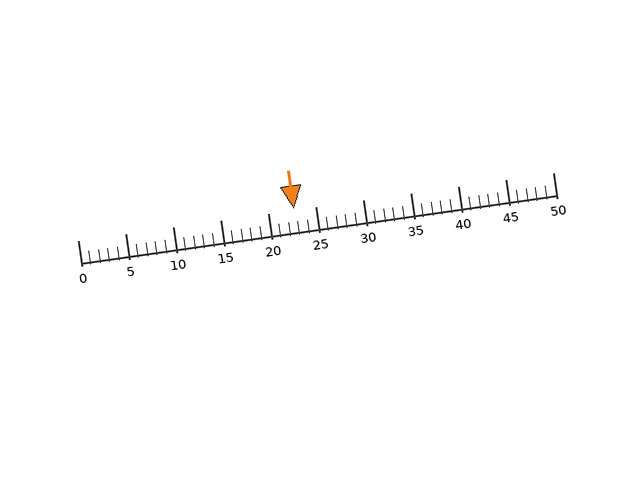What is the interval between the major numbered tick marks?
The major tick marks are spaced 5 units apart.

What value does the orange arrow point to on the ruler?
The orange arrow points to approximately 23.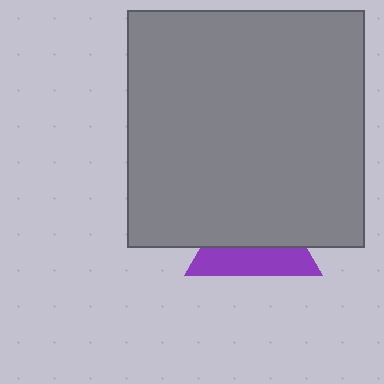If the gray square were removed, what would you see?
You would see the complete purple triangle.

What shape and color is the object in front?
The object in front is a gray square.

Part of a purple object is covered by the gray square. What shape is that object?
It is a triangle.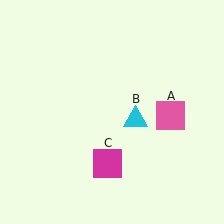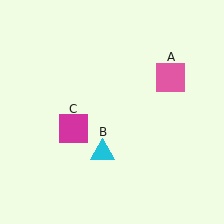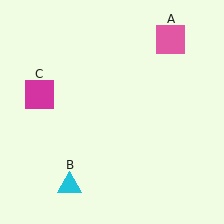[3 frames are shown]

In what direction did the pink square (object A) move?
The pink square (object A) moved up.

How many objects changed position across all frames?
3 objects changed position: pink square (object A), cyan triangle (object B), magenta square (object C).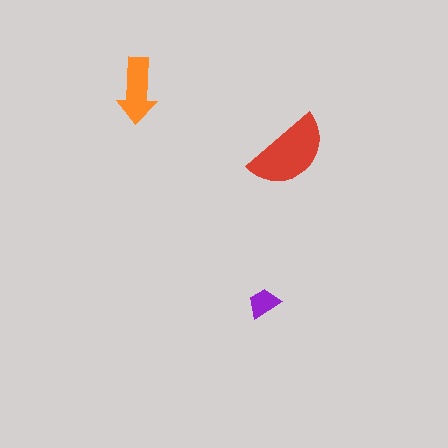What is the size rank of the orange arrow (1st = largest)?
2nd.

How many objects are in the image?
There are 3 objects in the image.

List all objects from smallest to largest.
The purple trapezoid, the orange arrow, the red semicircle.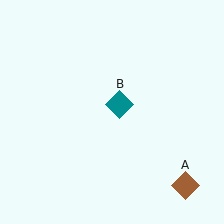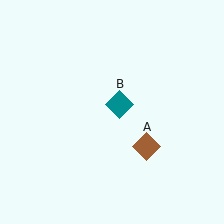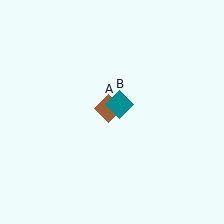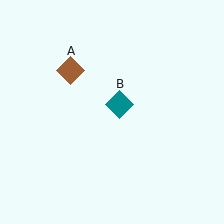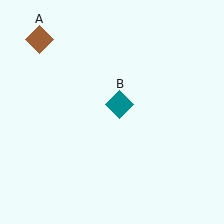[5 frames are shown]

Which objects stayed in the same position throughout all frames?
Teal diamond (object B) remained stationary.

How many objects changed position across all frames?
1 object changed position: brown diamond (object A).